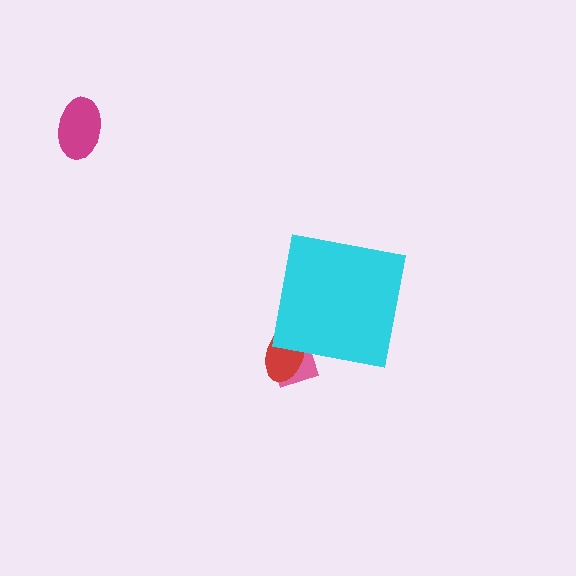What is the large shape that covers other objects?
A cyan square.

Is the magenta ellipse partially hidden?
No, the magenta ellipse is fully visible.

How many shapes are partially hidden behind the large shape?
2 shapes are partially hidden.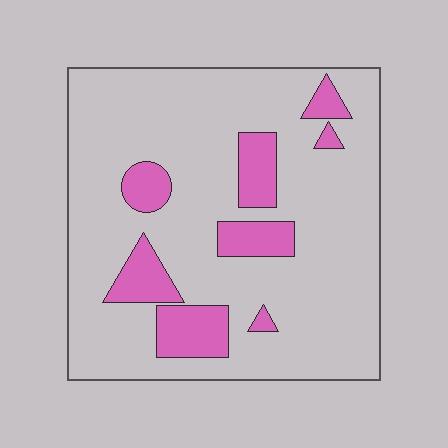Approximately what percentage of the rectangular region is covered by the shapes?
Approximately 15%.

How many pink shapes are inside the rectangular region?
8.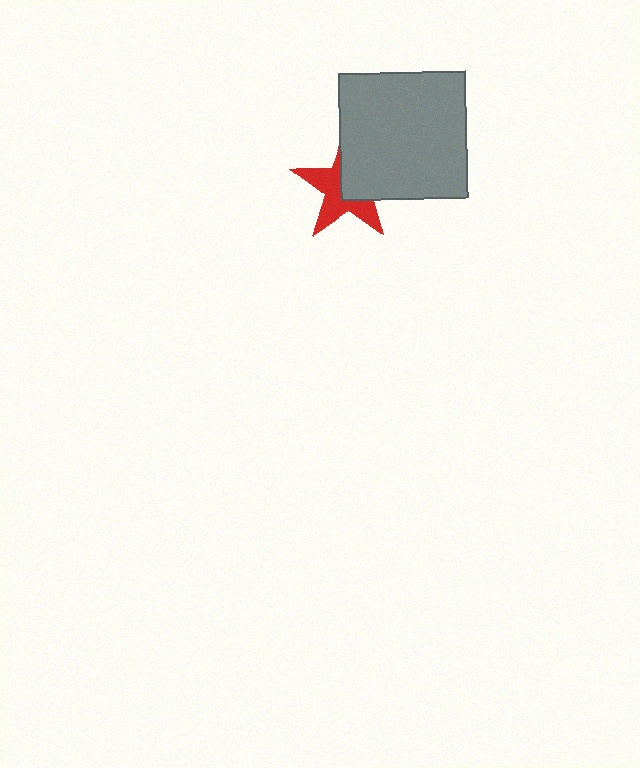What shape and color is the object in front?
The object in front is a gray square.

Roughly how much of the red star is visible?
About half of it is visible (roughly 54%).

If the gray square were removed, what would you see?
You would see the complete red star.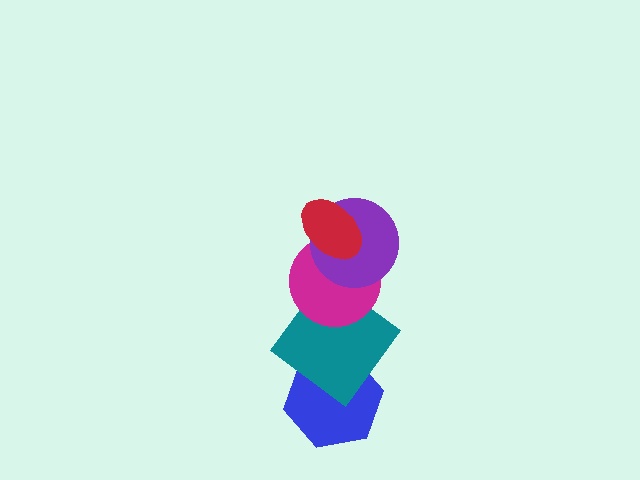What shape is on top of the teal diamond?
The magenta circle is on top of the teal diamond.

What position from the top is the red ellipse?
The red ellipse is 1st from the top.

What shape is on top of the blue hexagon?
The teal diamond is on top of the blue hexagon.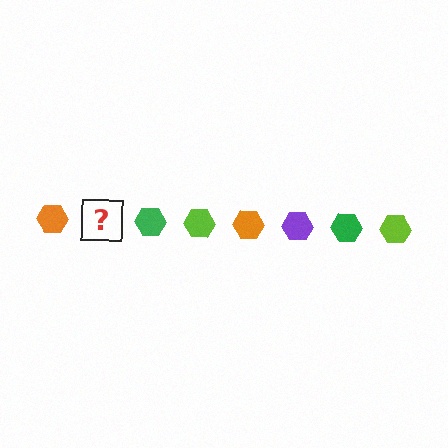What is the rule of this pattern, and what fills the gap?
The rule is that the pattern cycles through orange, purple, green, lime hexagons. The gap should be filled with a purple hexagon.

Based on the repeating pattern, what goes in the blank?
The blank should be a purple hexagon.